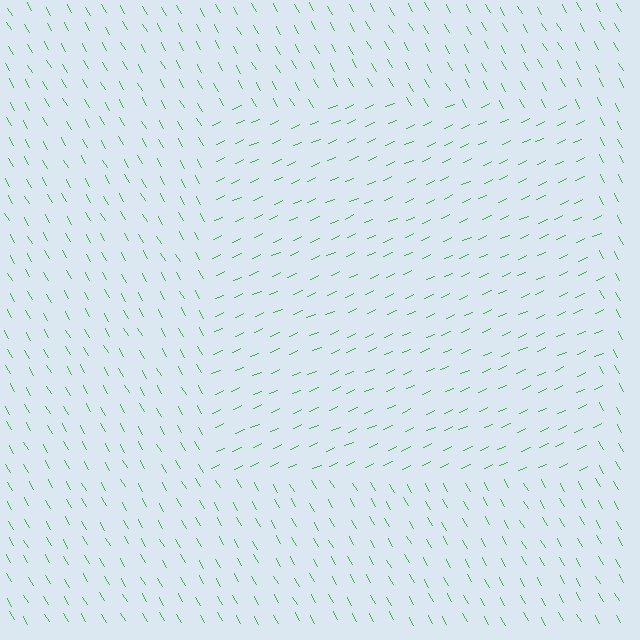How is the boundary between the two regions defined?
The boundary is defined purely by a change in line orientation (approximately 84 degrees difference). All lines are the same color and thickness.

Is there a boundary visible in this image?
Yes, there is a texture boundary formed by a change in line orientation.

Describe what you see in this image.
The image is filled with small green line segments. A rectangle region in the image has lines oriented differently from the surrounding lines, creating a visible texture boundary.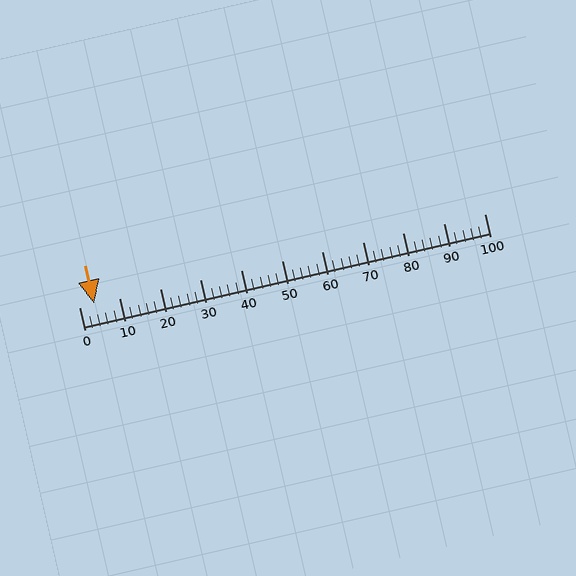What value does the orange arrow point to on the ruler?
The orange arrow points to approximately 4.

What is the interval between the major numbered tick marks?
The major tick marks are spaced 10 units apart.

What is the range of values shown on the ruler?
The ruler shows values from 0 to 100.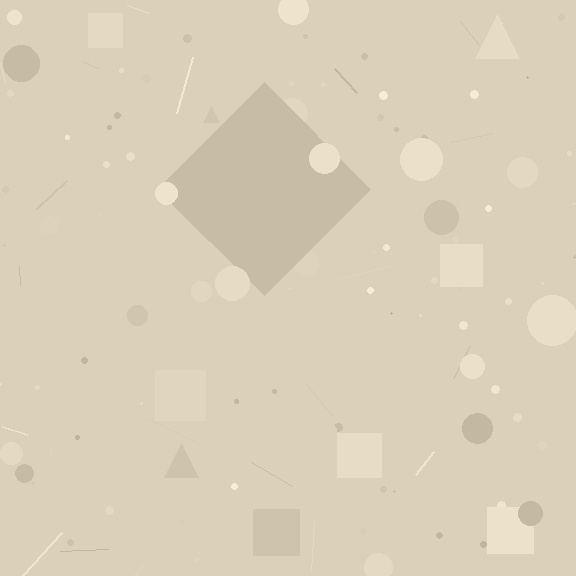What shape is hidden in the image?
A diamond is hidden in the image.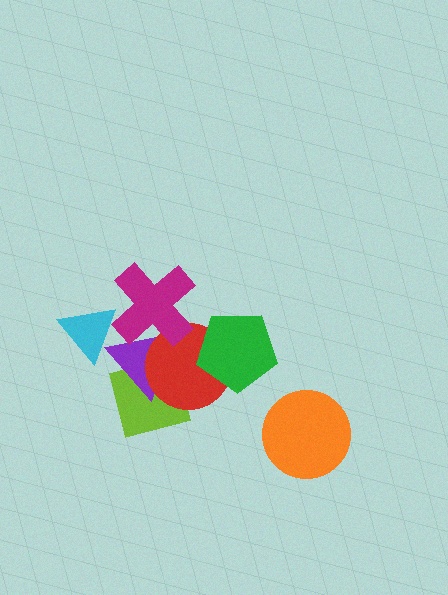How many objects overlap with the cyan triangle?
2 objects overlap with the cyan triangle.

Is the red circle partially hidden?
Yes, it is partially covered by another shape.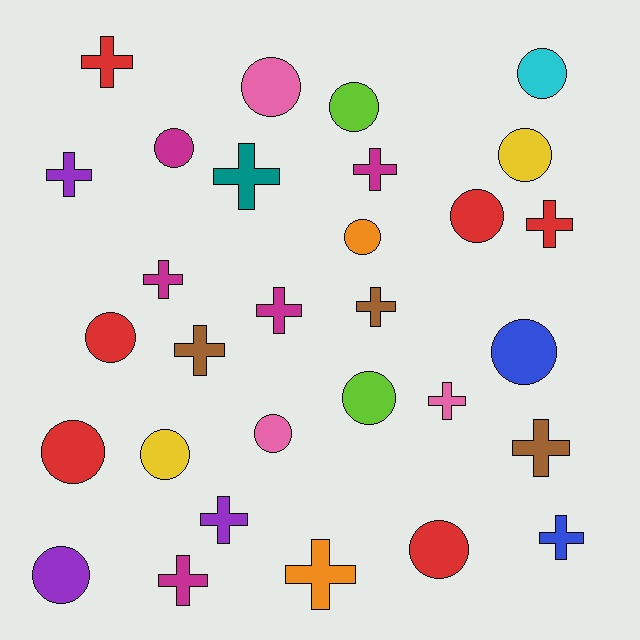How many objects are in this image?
There are 30 objects.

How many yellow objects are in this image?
There are 2 yellow objects.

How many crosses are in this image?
There are 15 crosses.